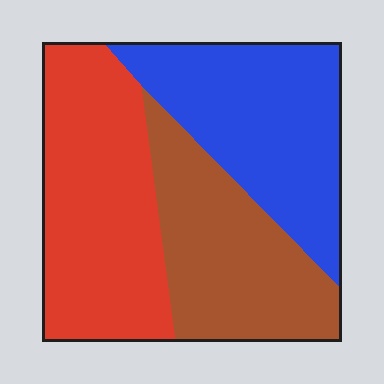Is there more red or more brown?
Red.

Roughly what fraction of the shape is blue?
Blue takes up between a quarter and a half of the shape.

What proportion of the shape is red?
Red takes up about three eighths (3/8) of the shape.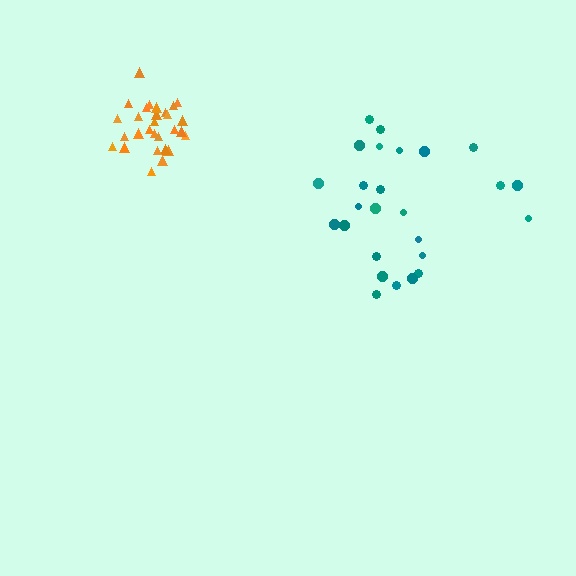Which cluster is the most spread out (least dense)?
Teal.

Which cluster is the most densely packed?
Orange.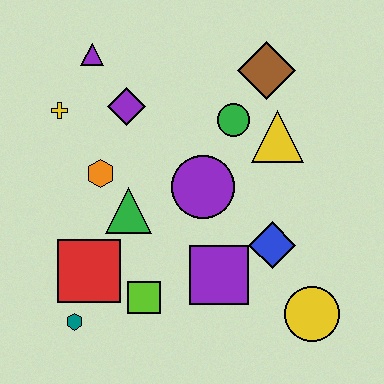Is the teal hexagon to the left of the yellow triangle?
Yes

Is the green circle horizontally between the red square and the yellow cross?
No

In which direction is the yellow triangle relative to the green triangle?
The yellow triangle is to the right of the green triangle.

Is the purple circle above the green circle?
No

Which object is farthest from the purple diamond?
The yellow circle is farthest from the purple diamond.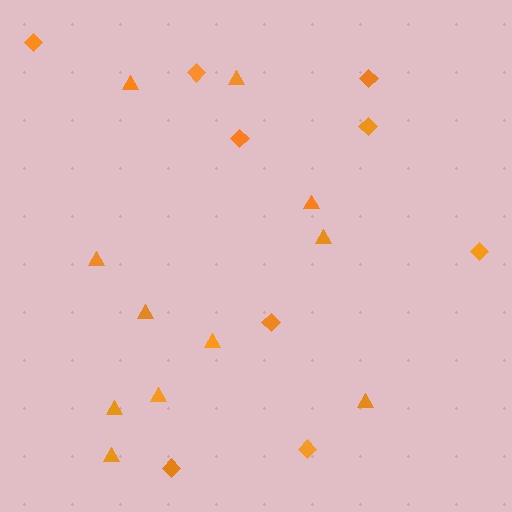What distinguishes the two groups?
There are 2 groups: one group of diamonds (9) and one group of triangles (11).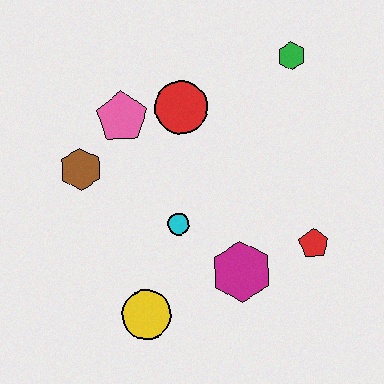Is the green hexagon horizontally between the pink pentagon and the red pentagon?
Yes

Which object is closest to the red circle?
The pink pentagon is closest to the red circle.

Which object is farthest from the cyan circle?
The green hexagon is farthest from the cyan circle.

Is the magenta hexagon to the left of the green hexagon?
Yes